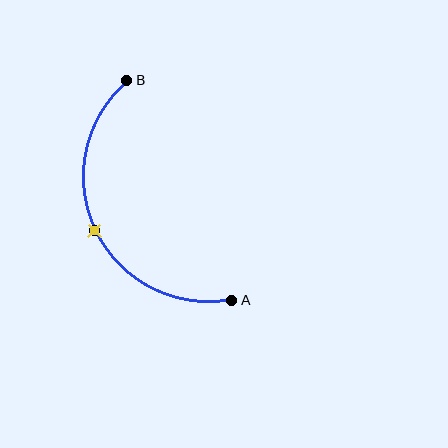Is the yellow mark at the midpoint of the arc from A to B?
Yes. The yellow mark lies on the arc at equal arc-length from both A and B — it is the arc midpoint.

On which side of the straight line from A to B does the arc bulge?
The arc bulges to the left of the straight line connecting A and B.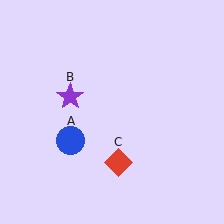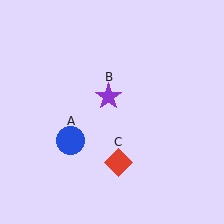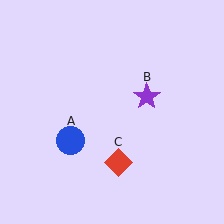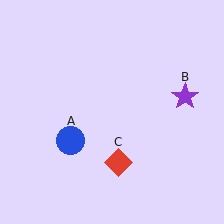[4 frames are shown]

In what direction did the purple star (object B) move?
The purple star (object B) moved right.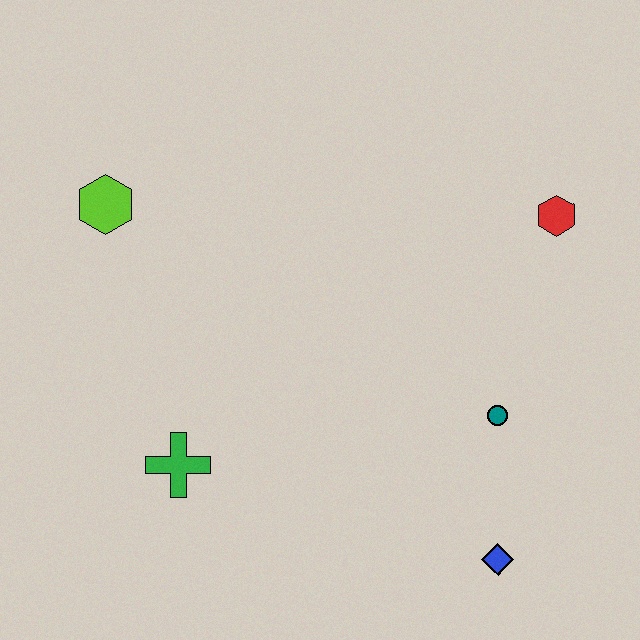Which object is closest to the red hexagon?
The teal circle is closest to the red hexagon.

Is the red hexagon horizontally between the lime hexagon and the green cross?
No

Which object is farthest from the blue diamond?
The lime hexagon is farthest from the blue diamond.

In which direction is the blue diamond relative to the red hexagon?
The blue diamond is below the red hexagon.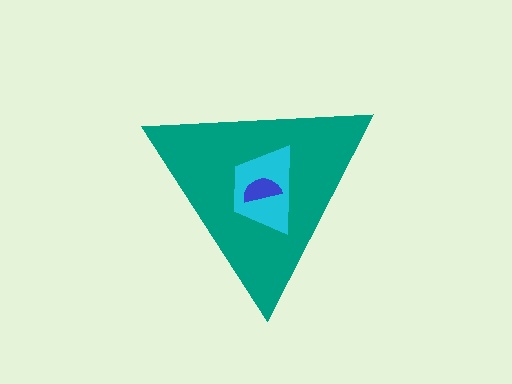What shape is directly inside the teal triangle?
The cyan trapezoid.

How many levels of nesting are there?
3.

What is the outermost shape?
The teal triangle.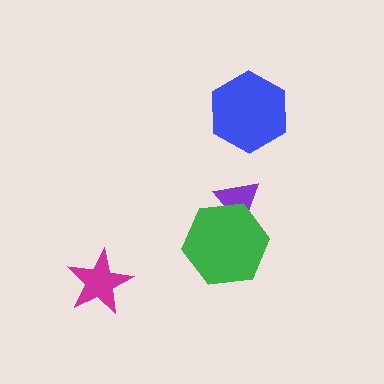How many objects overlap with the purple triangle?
1 object overlaps with the purple triangle.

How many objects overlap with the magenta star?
0 objects overlap with the magenta star.